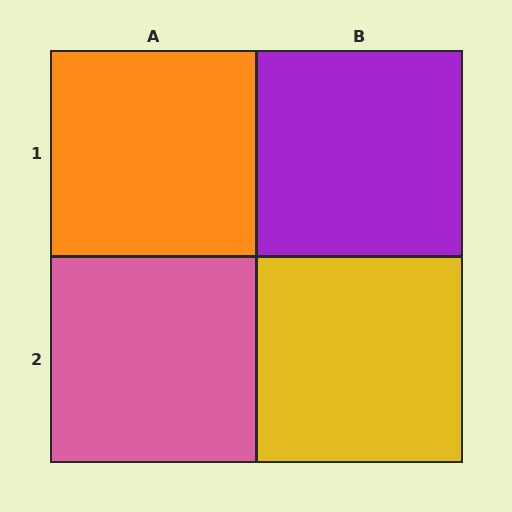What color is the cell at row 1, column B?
Purple.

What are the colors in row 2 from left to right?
Pink, yellow.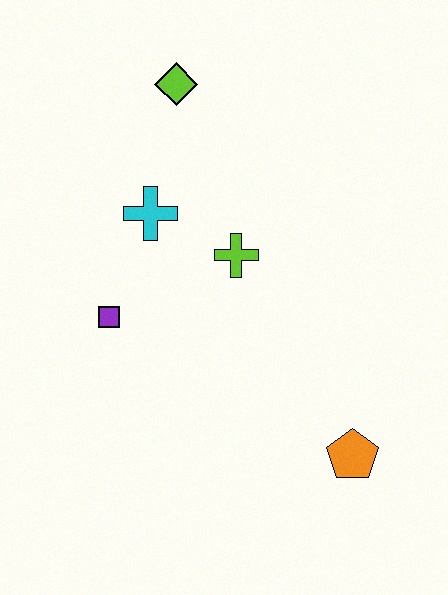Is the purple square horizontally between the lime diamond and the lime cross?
No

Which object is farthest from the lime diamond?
The orange pentagon is farthest from the lime diamond.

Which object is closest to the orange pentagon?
The lime cross is closest to the orange pentagon.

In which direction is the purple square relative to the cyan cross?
The purple square is below the cyan cross.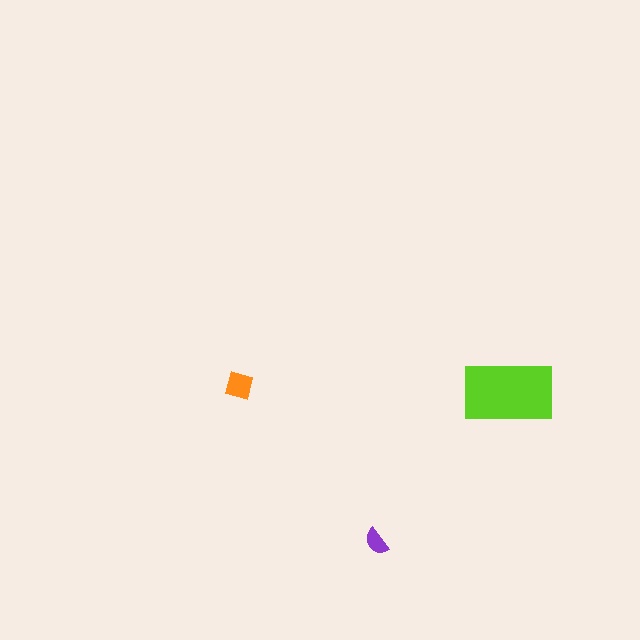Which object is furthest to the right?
The lime rectangle is rightmost.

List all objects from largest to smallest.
The lime rectangle, the orange square, the purple semicircle.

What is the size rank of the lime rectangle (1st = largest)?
1st.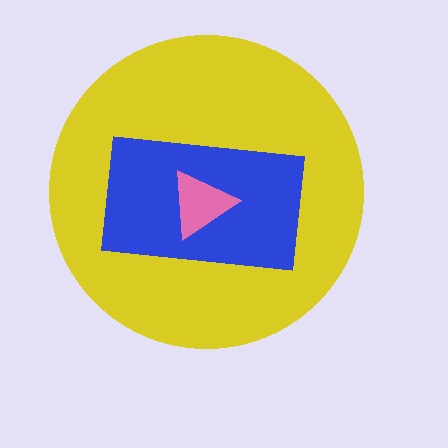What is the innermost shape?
The pink triangle.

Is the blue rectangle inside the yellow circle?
Yes.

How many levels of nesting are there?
3.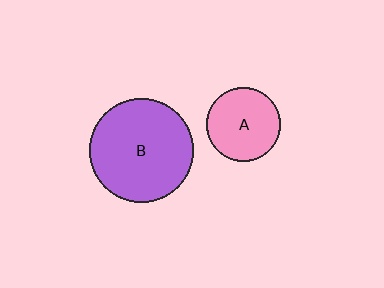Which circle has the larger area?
Circle B (purple).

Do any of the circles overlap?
No, none of the circles overlap.